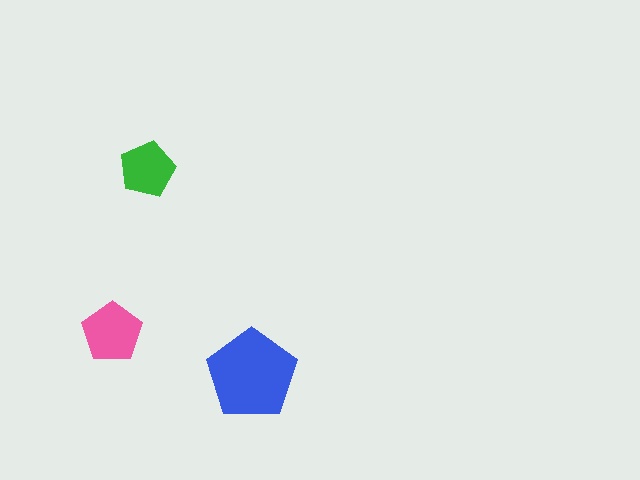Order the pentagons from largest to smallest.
the blue one, the pink one, the green one.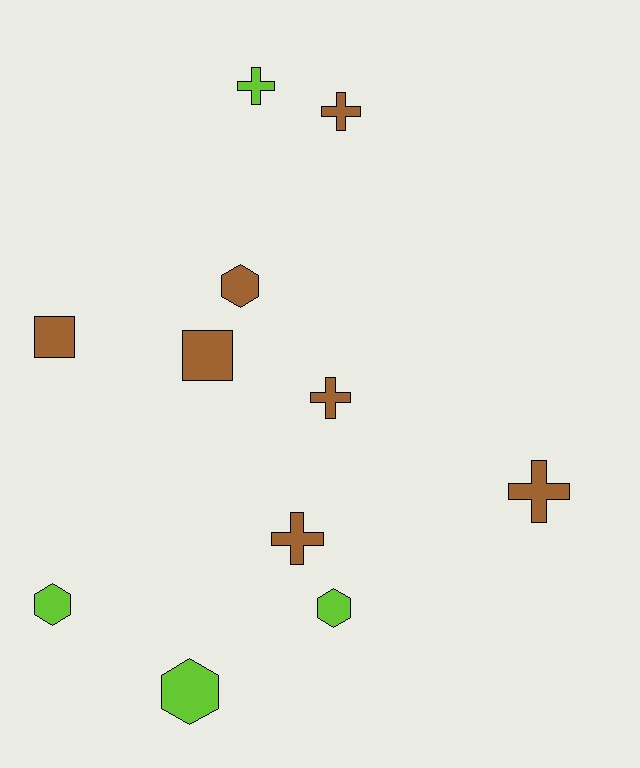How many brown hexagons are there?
There is 1 brown hexagon.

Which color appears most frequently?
Brown, with 7 objects.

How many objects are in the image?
There are 11 objects.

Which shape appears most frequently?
Cross, with 5 objects.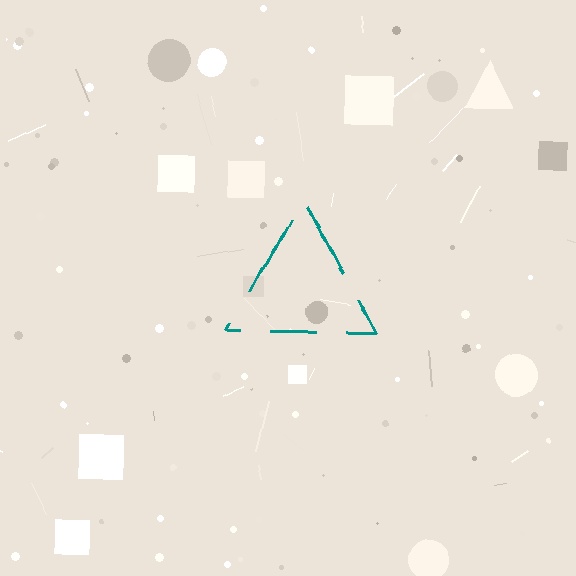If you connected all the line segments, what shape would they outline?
They would outline a triangle.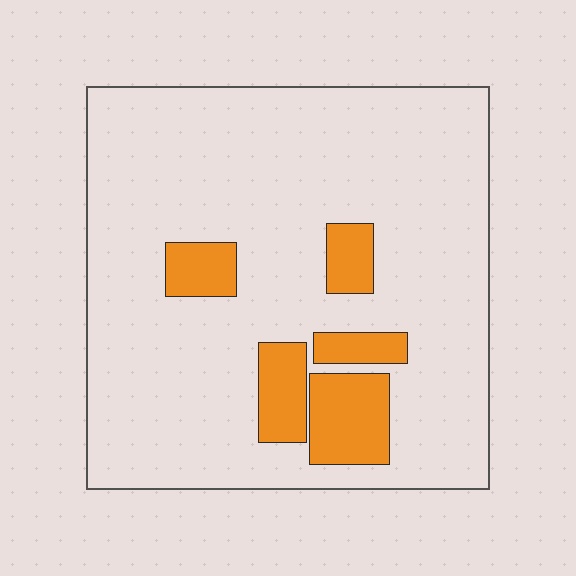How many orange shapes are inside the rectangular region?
5.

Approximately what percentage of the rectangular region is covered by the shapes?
Approximately 15%.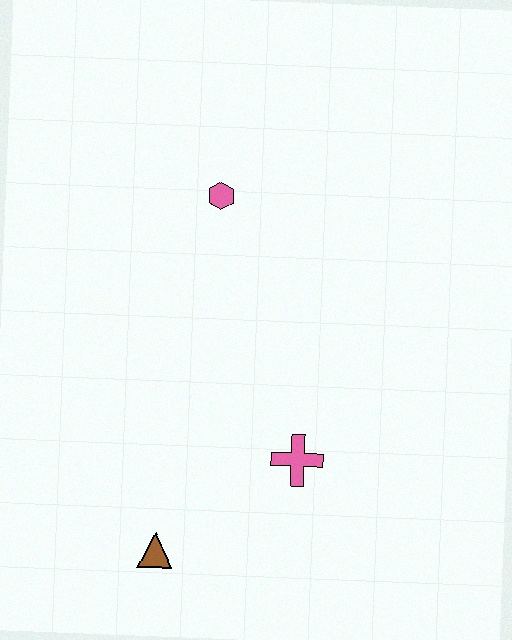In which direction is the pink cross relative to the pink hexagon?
The pink cross is below the pink hexagon.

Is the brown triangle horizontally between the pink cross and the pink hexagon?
No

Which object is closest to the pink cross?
The brown triangle is closest to the pink cross.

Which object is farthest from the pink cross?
The pink hexagon is farthest from the pink cross.